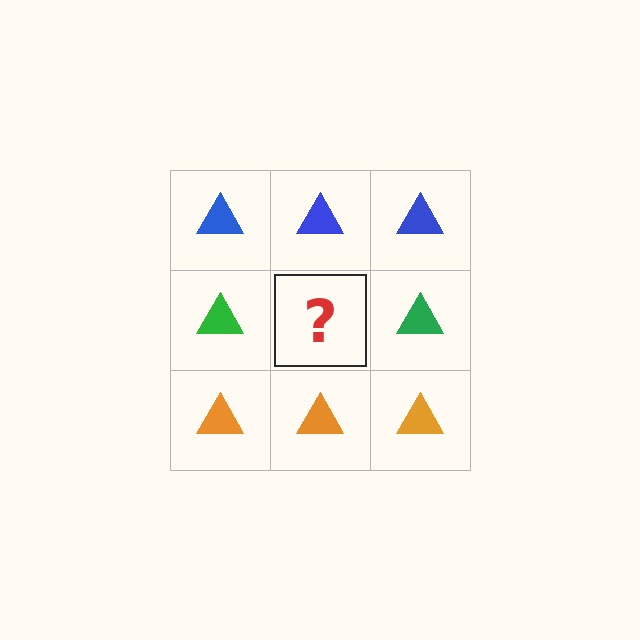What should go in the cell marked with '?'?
The missing cell should contain a green triangle.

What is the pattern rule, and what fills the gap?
The rule is that each row has a consistent color. The gap should be filled with a green triangle.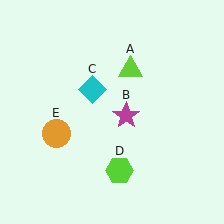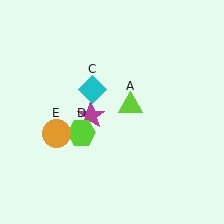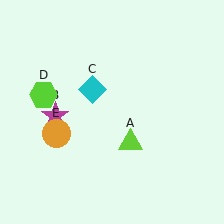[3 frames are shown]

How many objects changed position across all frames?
3 objects changed position: lime triangle (object A), magenta star (object B), lime hexagon (object D).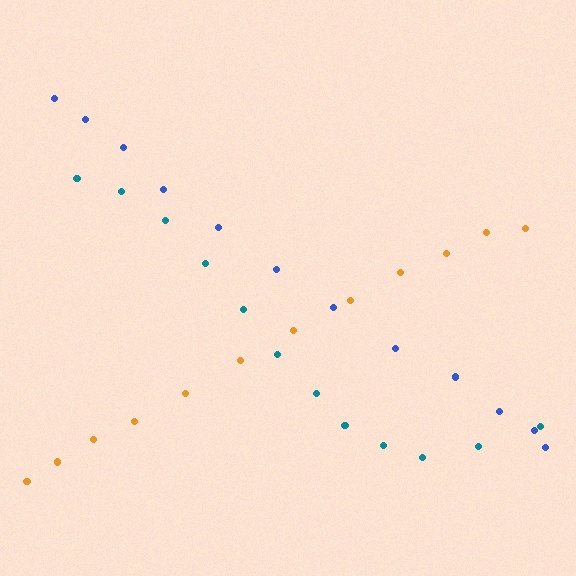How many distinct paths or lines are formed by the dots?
There are 3 distinct paths.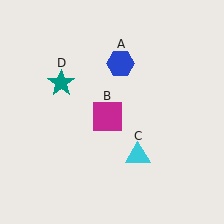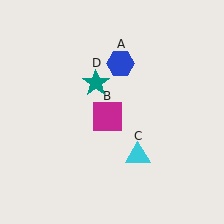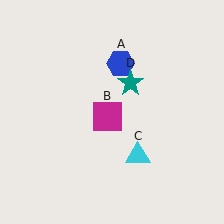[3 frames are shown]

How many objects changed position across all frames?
1 object changed position: teal star (object D).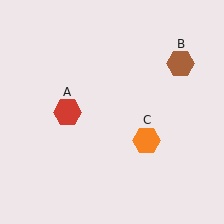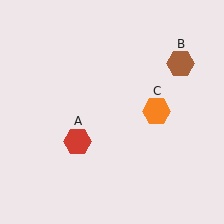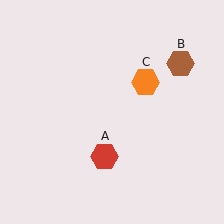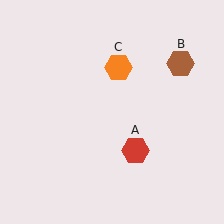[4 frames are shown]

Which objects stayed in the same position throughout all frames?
Brown hexagon (object B) remained stationary.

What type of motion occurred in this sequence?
The red hexagon (object A), orange hexagon (object C) rotated counterclockwise around the center of the scene.